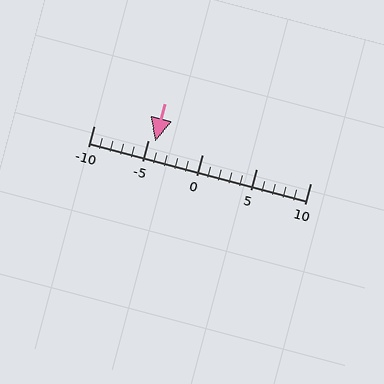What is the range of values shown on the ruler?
The ruler shows values from -10 to 10.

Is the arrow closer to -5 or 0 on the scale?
The arrow is closer to -5.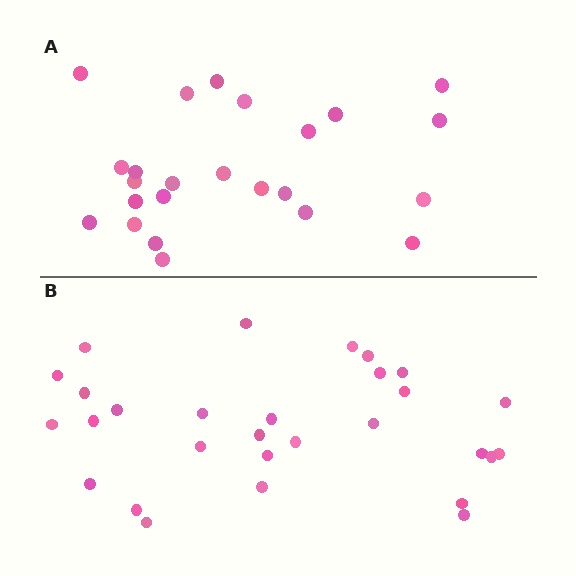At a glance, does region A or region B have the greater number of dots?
Region B (the bottom region) has more dots.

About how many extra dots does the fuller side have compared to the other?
Region B has about 5 more dots than region A.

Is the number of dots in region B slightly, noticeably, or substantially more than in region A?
Region B has only slightly more — the two regions are fairly close. The ratio is roughly 1.2 to 1.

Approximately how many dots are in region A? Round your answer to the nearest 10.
About 20 dots. (The exact count is 24, which rounds to 20.)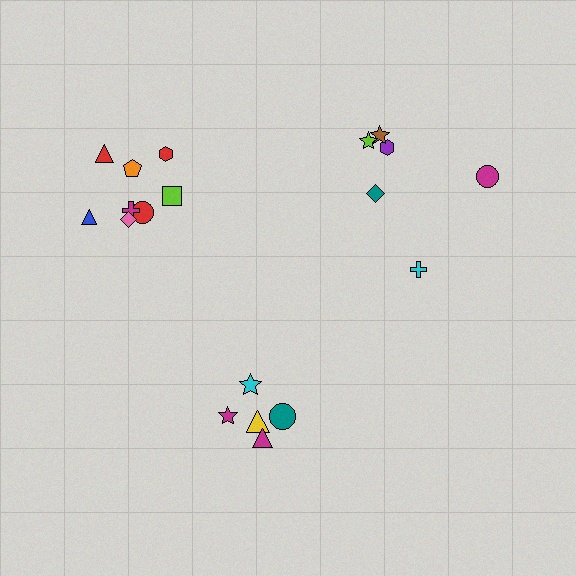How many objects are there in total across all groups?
There are 19 objects.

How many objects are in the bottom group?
There are 5 objects.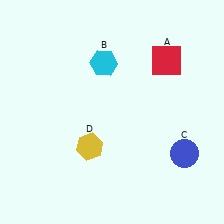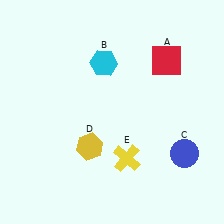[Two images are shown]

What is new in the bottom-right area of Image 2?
A yellow cross (E) was added in the bottom-right area of Image 2.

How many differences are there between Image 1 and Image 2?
There is 1 difference between the two images.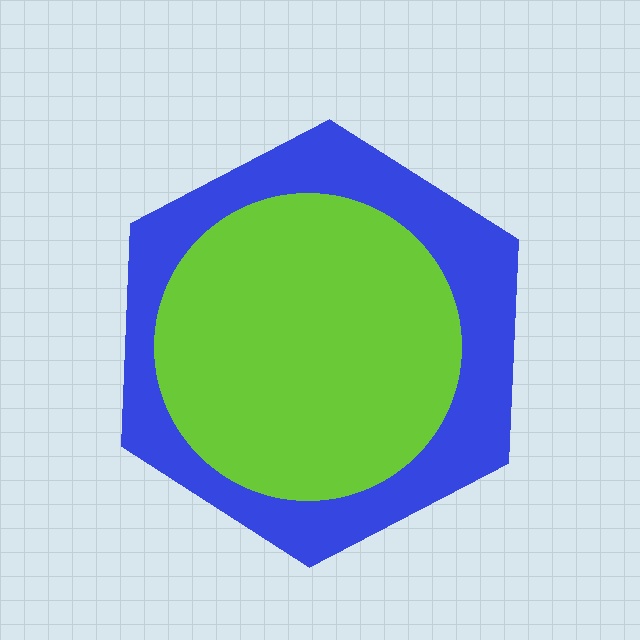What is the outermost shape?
The blue hexagon.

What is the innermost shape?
The lime circle.